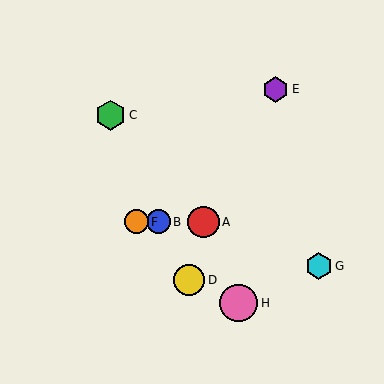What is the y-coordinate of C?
Object C is at y≈115.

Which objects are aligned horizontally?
Objects A, B, F are aligned horizontally.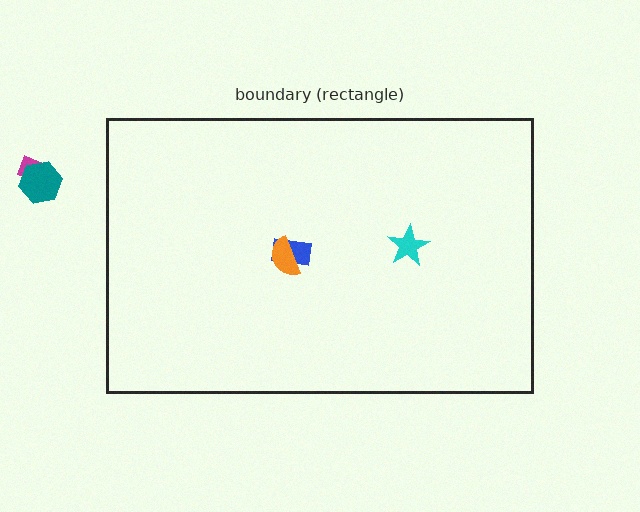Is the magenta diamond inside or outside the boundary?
Outside.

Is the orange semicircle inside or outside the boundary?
Inside.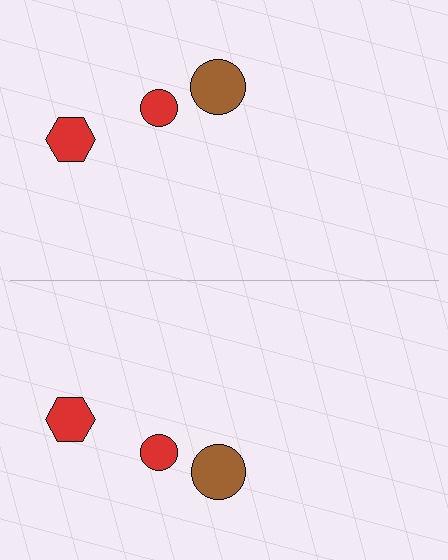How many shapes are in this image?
There are 6 shapes in this image.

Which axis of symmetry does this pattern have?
The pattern has a horizontal axis of symmetry running through the center of the image.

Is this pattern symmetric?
Yes, this pattern has bilateral (reflection) symmetry.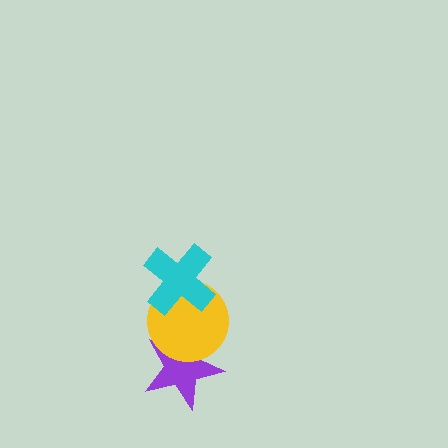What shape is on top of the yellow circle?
The cyan cross is on top of the yellow circle.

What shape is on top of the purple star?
The yellow circle is on top of the purple star.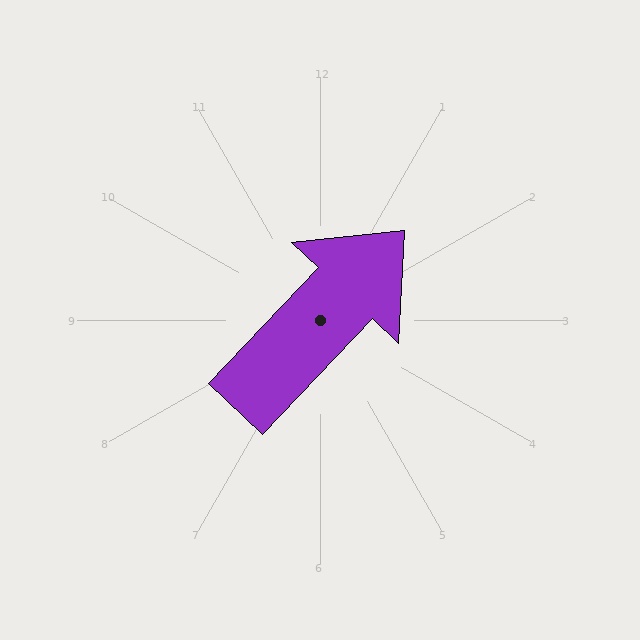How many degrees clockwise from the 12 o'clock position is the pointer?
Approximately 43 degrees.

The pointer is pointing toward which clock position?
Roughly 1 o'clock.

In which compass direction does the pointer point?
Northeast.